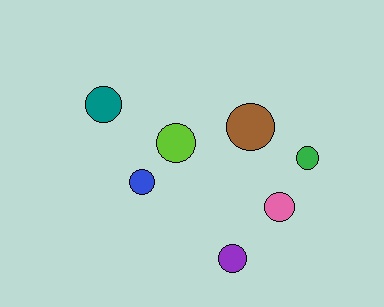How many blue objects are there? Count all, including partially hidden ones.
There is 1 blue object.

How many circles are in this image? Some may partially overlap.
There are 7 circles.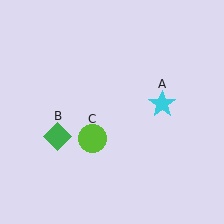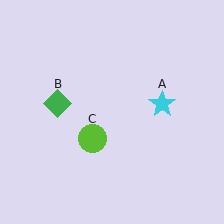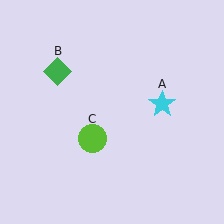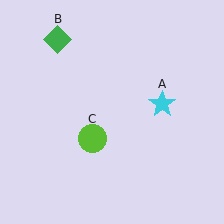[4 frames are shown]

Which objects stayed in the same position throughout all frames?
Cyan star (object A) and lime circle (object C) remained stationary.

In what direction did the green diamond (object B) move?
The green diamond (object B) moved up.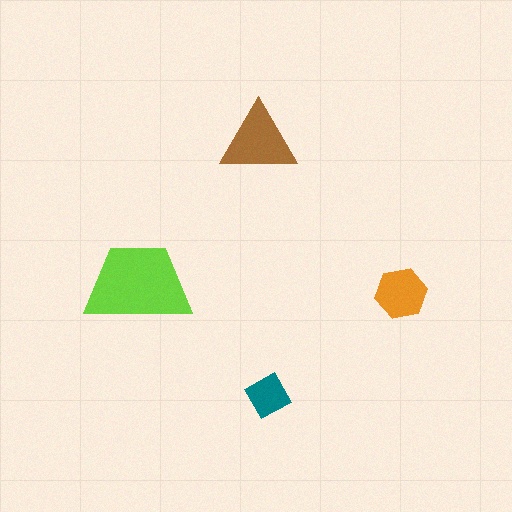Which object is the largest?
The lime trapezoid.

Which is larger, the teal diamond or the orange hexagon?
The orange hexagon.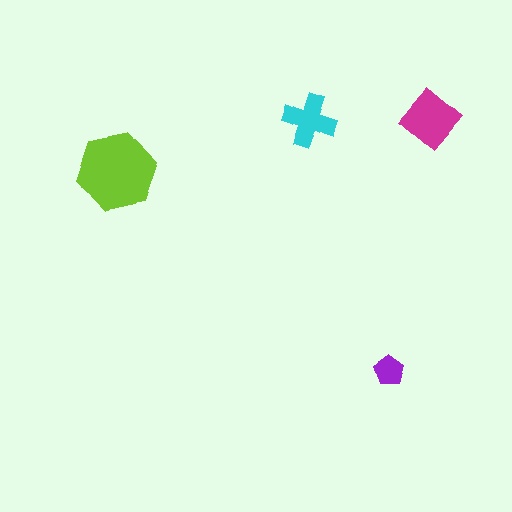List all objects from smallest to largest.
The purple pentagon, the cyan cross, the magenta diamond, the lime hexagon.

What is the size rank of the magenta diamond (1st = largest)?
2nd.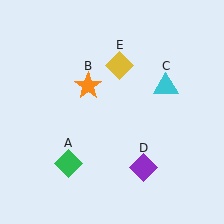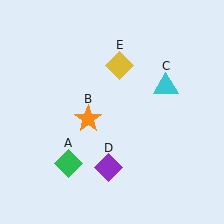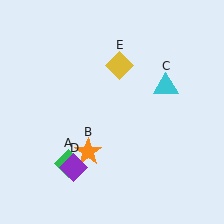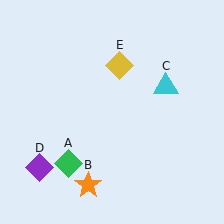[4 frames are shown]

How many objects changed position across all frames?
2 objects changed position: orange star (object B), purple diamond (object D).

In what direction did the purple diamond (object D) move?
The purple diamond (object D) moved left.